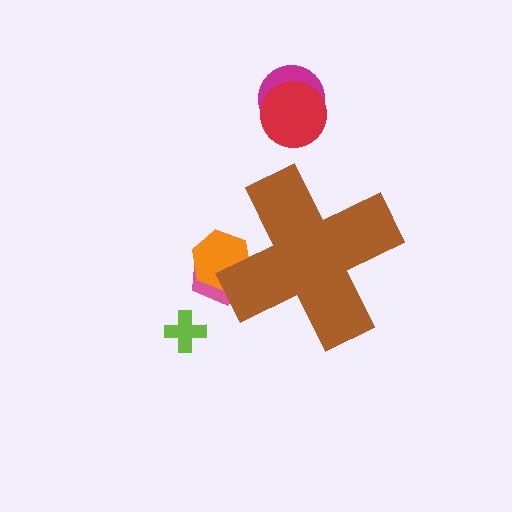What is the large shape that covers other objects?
A brown cross.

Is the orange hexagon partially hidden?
Yes, the orange hexagon is partially hidden behind the brown cross.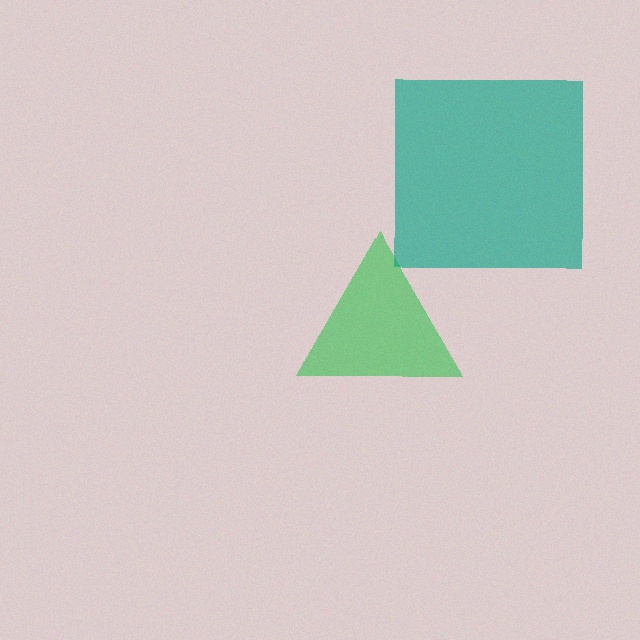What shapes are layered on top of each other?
The layered shapes are: a green triangle, a teal square.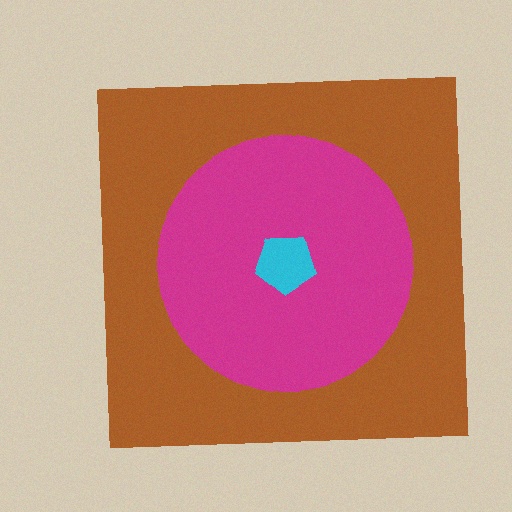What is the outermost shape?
The brown square.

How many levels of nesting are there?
3.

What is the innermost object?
The cyan pentagon.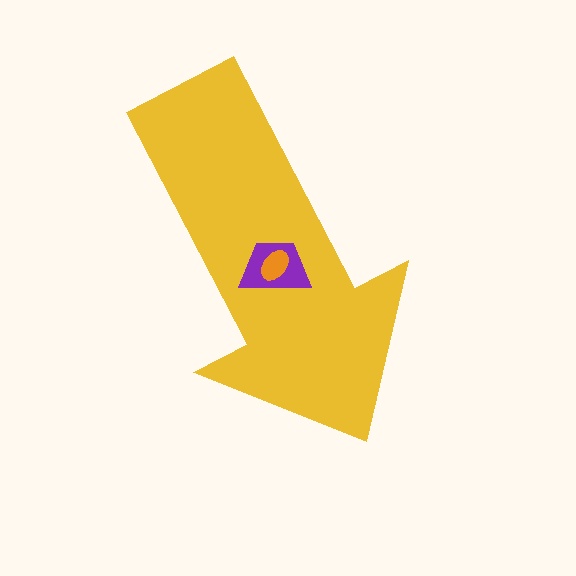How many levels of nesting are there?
3.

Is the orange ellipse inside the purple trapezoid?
Yes.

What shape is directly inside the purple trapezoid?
The orange ellipse.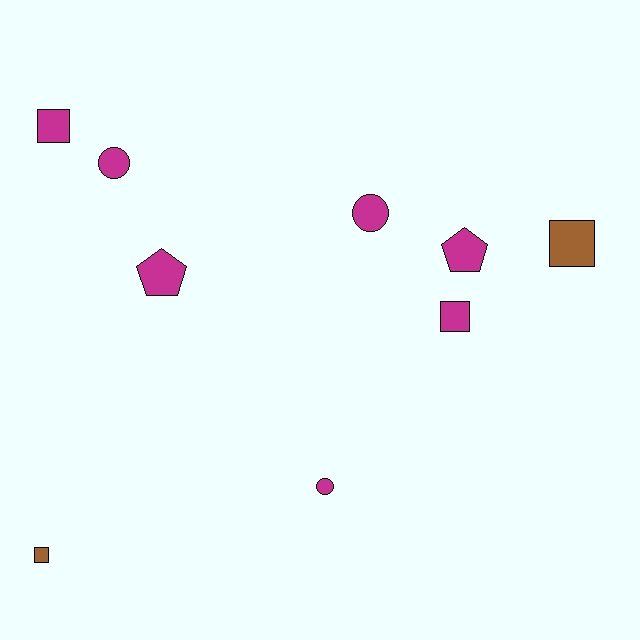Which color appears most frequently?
Magenta, with 7 objects.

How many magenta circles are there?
There are 3 magenta circles.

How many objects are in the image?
There are 9 objects.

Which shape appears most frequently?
Square, with 4 objects.